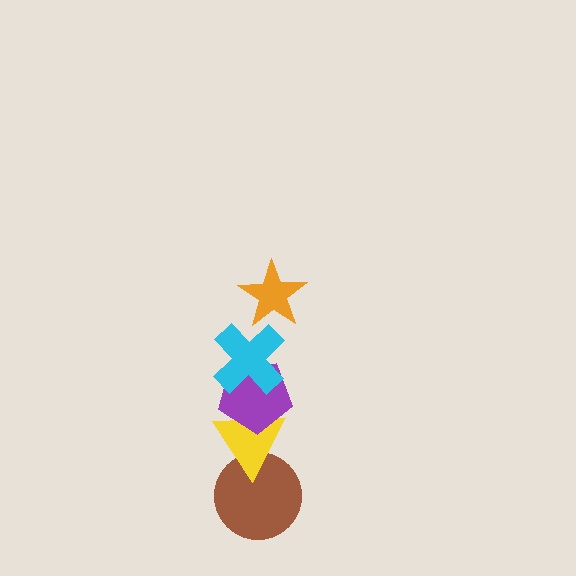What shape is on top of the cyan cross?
The orange star is on top of the cyan cross.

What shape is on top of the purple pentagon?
The cyan cross is on top of the purple pentagon.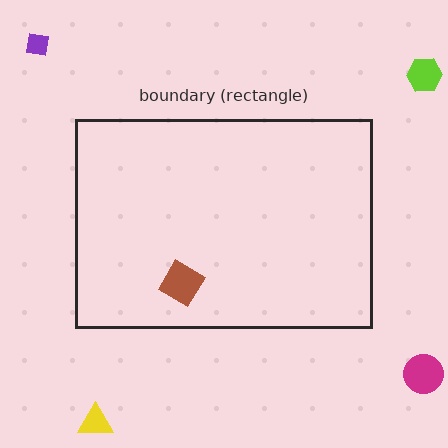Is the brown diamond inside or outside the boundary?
Inside.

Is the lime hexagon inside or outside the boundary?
Outside.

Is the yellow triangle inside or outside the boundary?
Outside.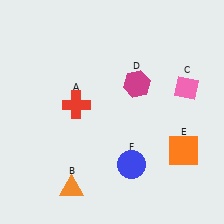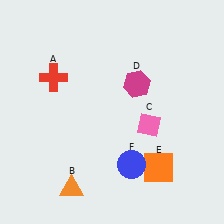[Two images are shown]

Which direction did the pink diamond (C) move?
The pink diamond (C) moved left.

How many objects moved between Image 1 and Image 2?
3 objects moved between the two images.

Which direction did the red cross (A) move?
The red cross (A) moved up.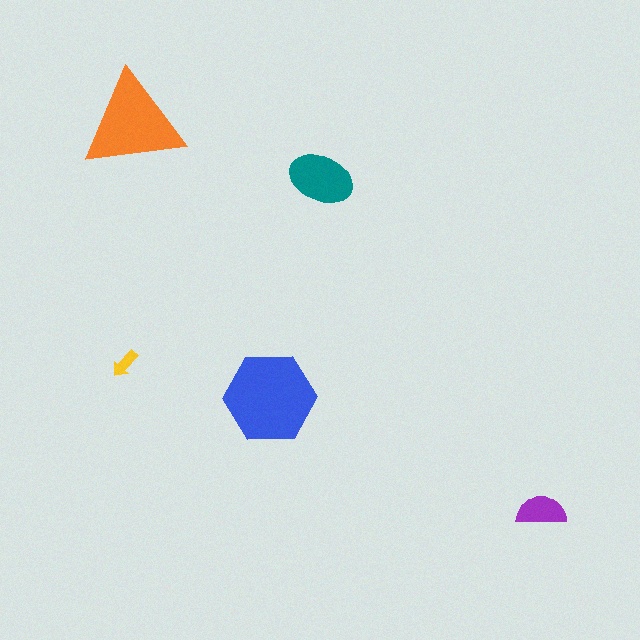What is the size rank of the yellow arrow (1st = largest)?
5th.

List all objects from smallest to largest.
The yellow arrow, the purple semicircle, the teal ellipse, the orange triangle, the blue hexagon.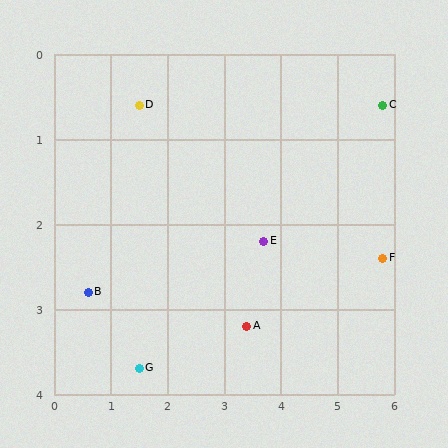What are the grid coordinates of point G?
Point G is at approximately (1.5, 3.7).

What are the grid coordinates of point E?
Point E is at approximately (3.7, 2.2).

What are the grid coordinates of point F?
Point F is at approximately (5.8, 2.4).